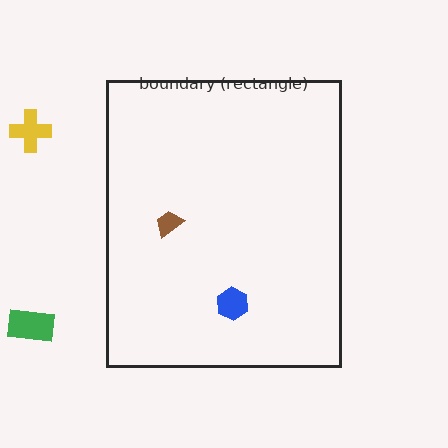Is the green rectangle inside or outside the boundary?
Outside.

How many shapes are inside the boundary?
2 inside, 2 outside.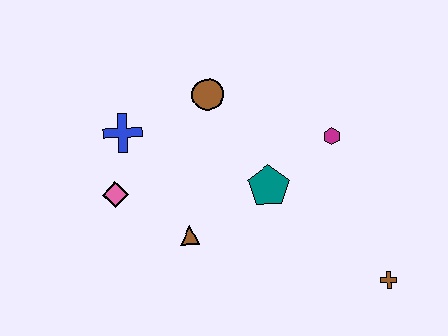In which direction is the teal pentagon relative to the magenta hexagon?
The teal pentagon is to the left of the magenta hexagon.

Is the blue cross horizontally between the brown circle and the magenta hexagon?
No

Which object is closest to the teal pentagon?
The magenta hexagon is closest to the teal pentagon.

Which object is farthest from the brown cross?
The blue cross is farthest from the brown cross.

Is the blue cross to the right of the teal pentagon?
No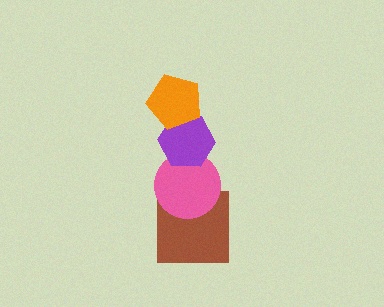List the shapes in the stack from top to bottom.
From top to bottom: the orange pentagon, the purple hexagon, the pink circle, the brown square.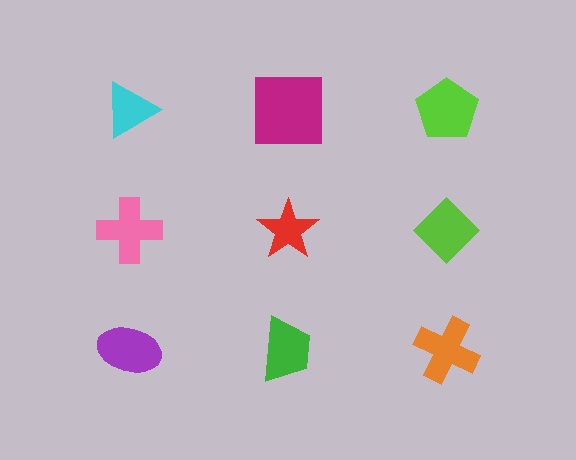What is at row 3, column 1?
A purple ellipse.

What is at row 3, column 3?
An orange cross.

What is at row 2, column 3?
A lime diamond.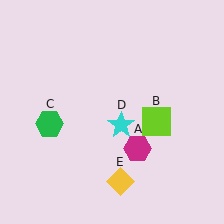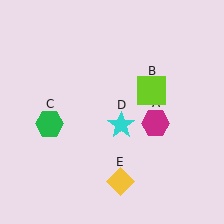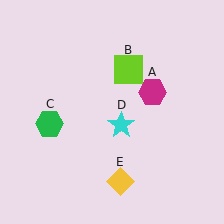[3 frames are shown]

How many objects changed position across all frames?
2 objects changed position: magenta hexagon (object A), lime square (object B).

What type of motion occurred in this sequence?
The magenta hexagon (object A), lime square (object B) rotated counterclockwise around the center of the scene.